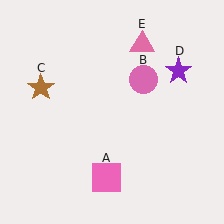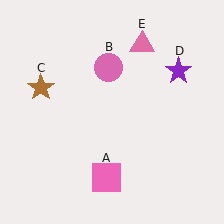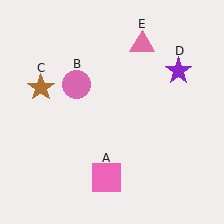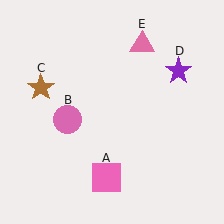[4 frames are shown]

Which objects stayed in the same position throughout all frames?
Pink square (object A) and brown star (object C) and purple star (object D) and pink triangle (object E) remained stationary.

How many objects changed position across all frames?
1 object changed position: pink circle (object B).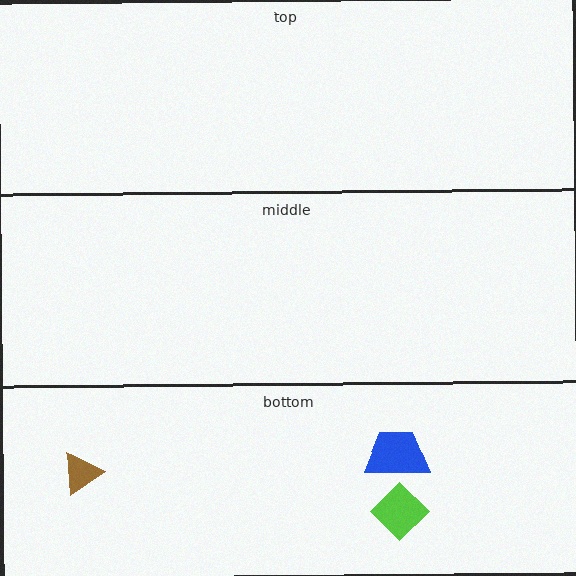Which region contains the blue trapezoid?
The bottom region.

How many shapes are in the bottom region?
3.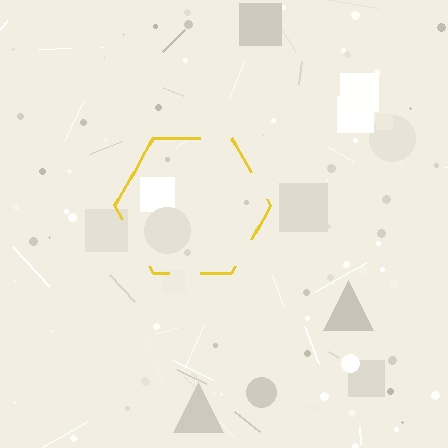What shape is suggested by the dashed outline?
The dashed outline suggests a hexagon.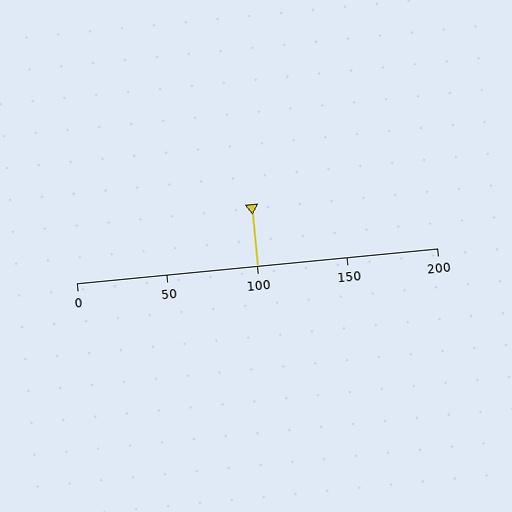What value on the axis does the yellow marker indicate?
The marker indicates approximately 100.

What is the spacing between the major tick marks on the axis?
The major ticks are spaced 50 apart.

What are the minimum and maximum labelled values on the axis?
The axis runs from 0 to 200.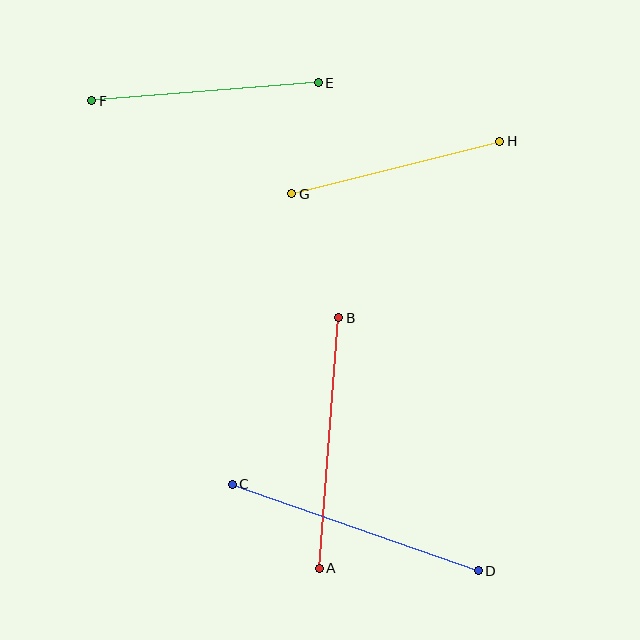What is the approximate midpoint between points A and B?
The midpoint is at approximately (329, 443) pixels.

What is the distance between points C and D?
The distance is approximately 261 pixels.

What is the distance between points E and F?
The distance is approximately 227 pixels.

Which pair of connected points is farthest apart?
Points C and D are farthest apart.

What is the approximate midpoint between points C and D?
The midpoint is at approximately (355, 527) pixels.